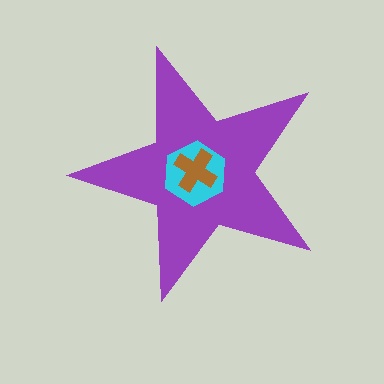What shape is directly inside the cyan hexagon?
The brown cross.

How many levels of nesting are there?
3.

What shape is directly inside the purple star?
The cyan hexagon.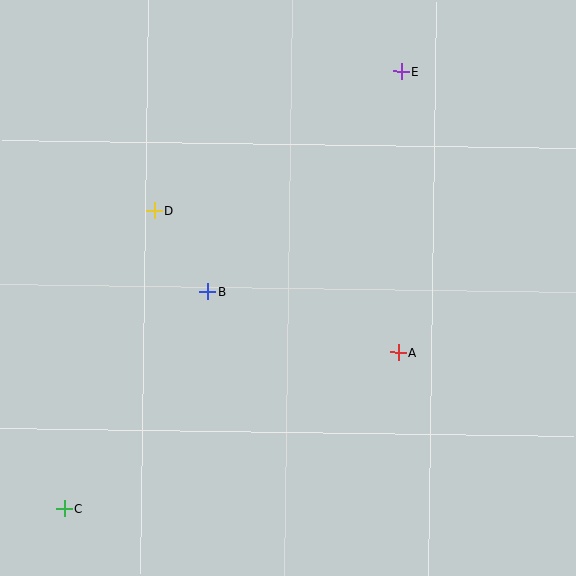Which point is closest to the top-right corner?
Point E is closest to the top-right corner.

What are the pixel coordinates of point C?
Point C is at (64, 509).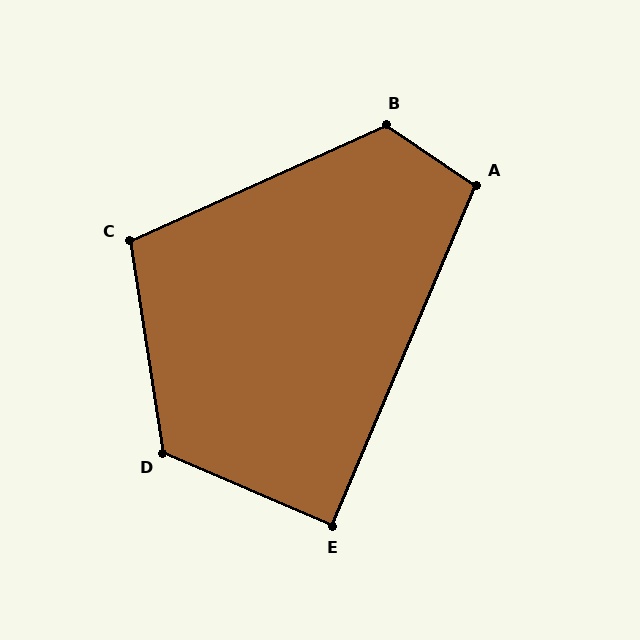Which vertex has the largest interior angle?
D, at approximately 122 degrees.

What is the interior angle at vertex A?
Approximately 101 degrees (obtuse).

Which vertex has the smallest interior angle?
E, at approximately 90 degrees.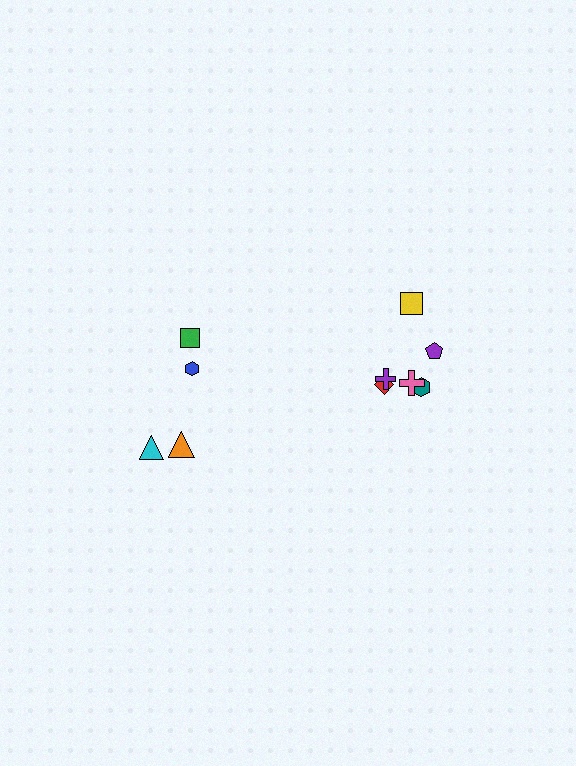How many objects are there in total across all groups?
There are 10 objects.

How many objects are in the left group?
There are 4 objects.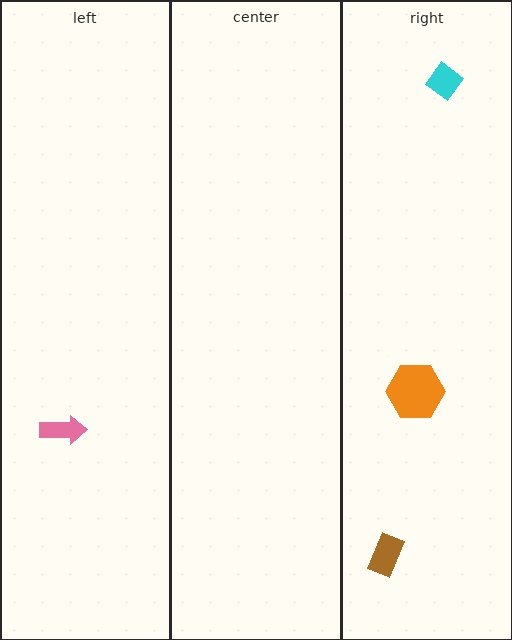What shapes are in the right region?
The orange hexagon, the cyan diamond, the brown rectangle.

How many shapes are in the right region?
3.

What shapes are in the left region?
The pink arrow.